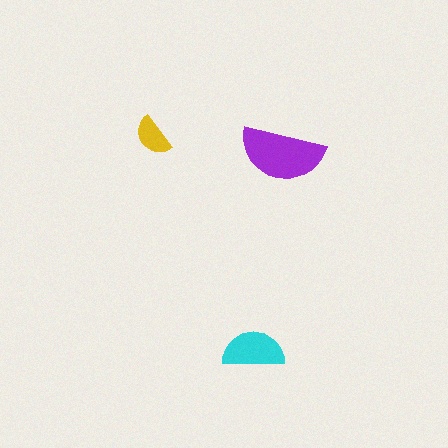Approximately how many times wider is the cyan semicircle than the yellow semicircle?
About 1.5 times wider.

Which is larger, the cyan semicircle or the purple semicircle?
The purple one.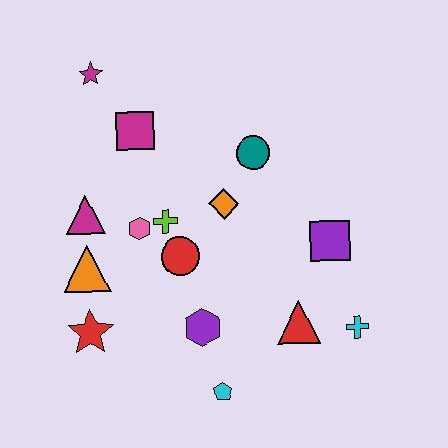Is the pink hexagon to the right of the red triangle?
No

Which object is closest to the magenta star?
The magenta square is closest to the magenta star.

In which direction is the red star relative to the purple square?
The red star is to the left of the purple square.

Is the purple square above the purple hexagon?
Yes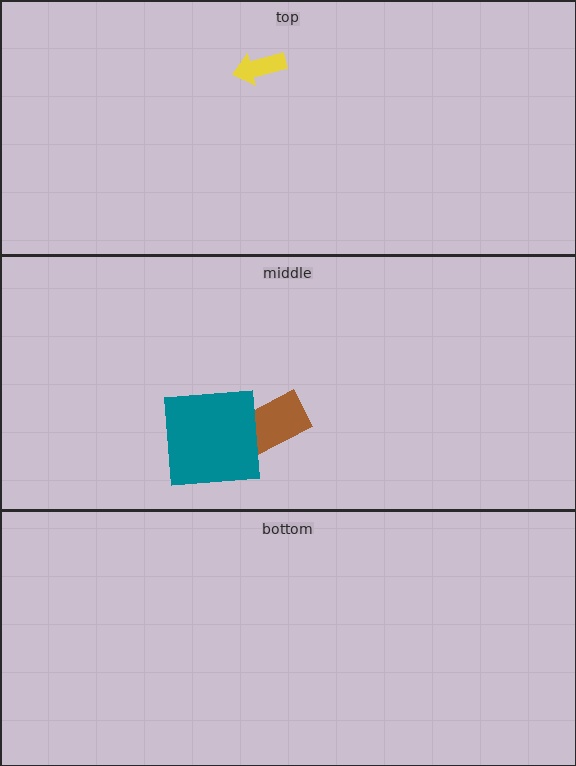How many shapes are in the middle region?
2.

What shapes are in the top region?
The yellow arrow.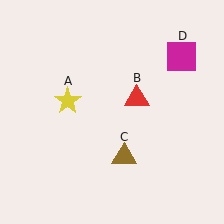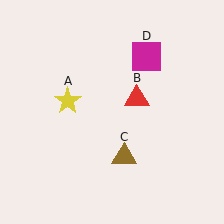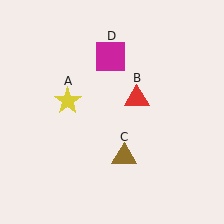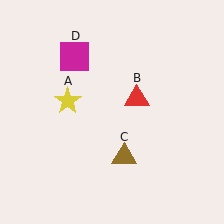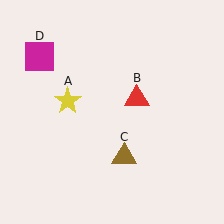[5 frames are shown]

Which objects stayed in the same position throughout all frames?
Yellow star (object A) and red triangle (object B) and brown triangle (object C) remained stationary.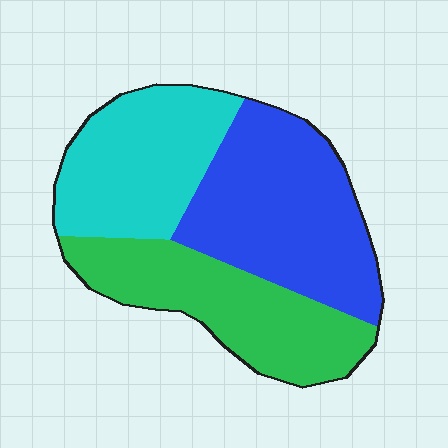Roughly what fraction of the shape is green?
Green takes up about one third (1/3) of the shape.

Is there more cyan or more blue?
Blue.